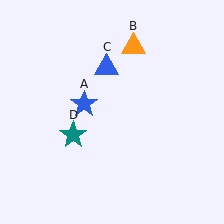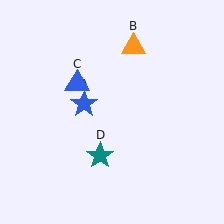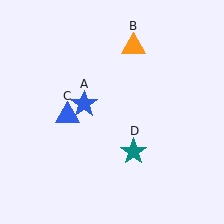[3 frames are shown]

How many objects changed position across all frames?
2 objects changed position: blue triangle (object C), teal star (object D).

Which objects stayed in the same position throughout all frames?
Blue star (object A) and orange triangle (object B) remained stationary.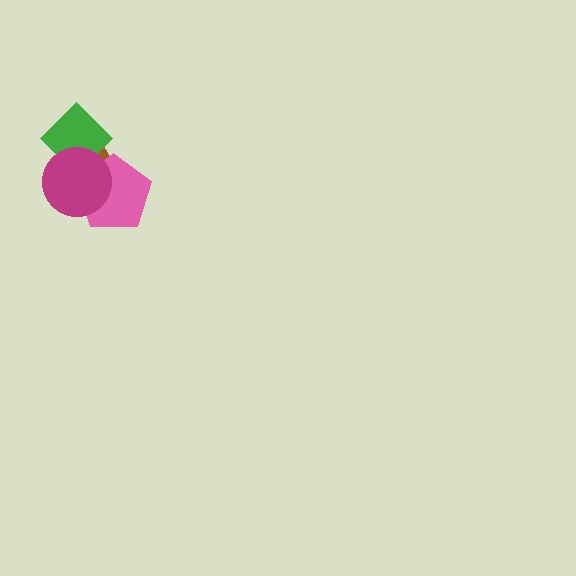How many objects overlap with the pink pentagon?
3 objects overlap with the pink pentagon.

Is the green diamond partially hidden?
Yes, it is partially covered by another shape.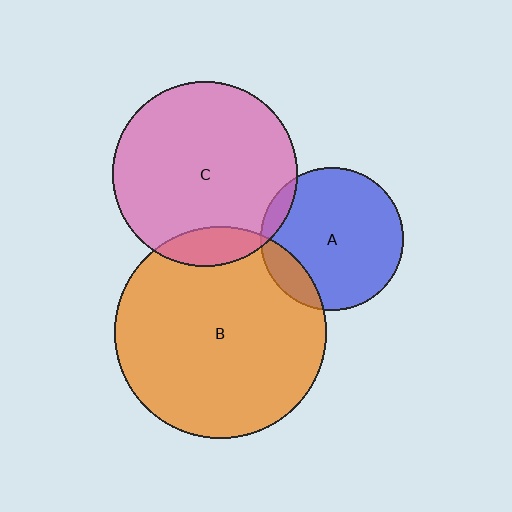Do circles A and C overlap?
Yes.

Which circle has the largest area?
Circle B (orange).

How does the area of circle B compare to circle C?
Approximately 1.3 times.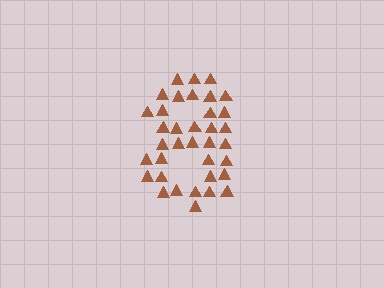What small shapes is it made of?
It is made of small triangles.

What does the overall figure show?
The overall figure shows the digit 8.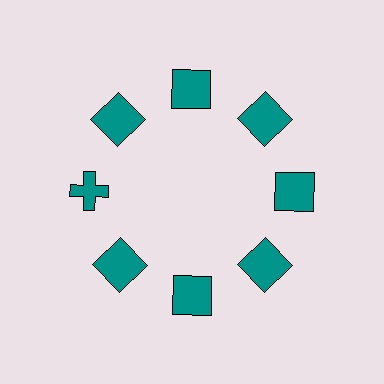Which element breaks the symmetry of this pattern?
The teal cross at roughly the 9 o'clock position breaks the symmetry. All other shapes are teal squares.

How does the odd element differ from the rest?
It has a different shape: cross instead of square.